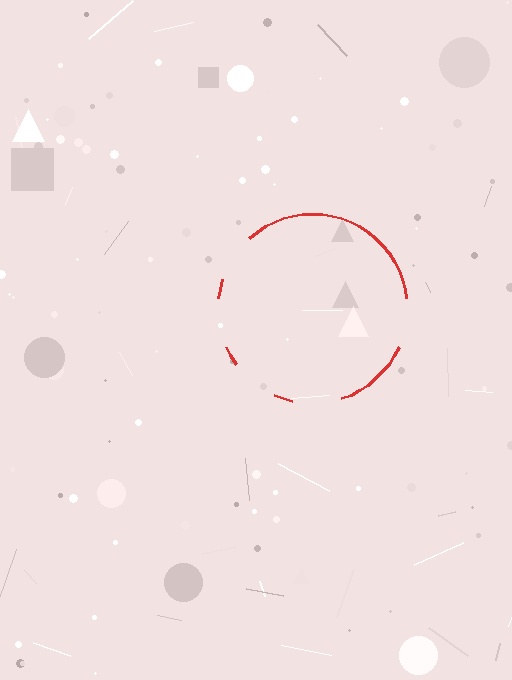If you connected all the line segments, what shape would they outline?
They would outline a circle.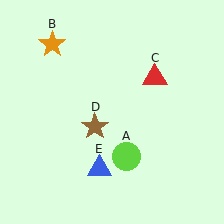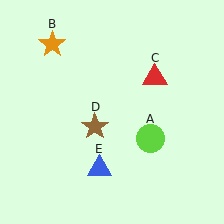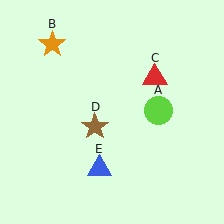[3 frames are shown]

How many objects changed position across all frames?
1 object changed position: lime circle (object A).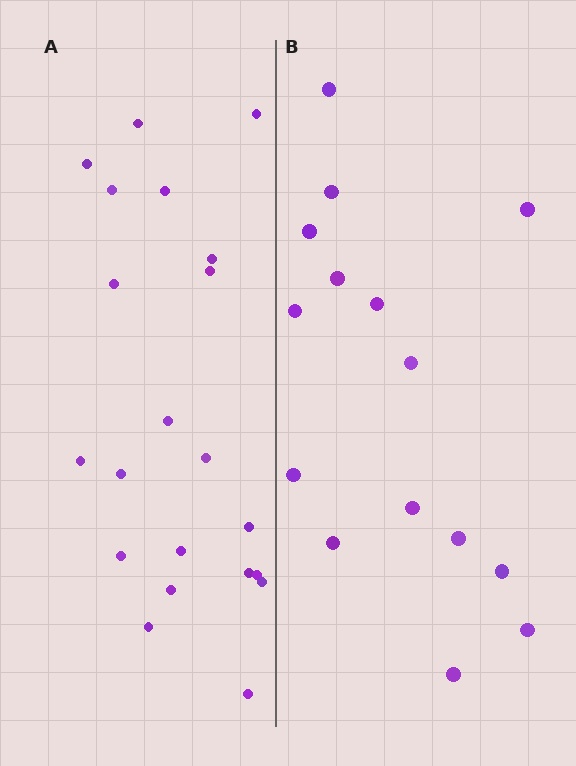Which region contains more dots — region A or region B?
Region A (the left region) has more dots.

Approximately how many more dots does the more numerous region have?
Region A has about 6 more dots than region B.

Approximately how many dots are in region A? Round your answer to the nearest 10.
About 20 dots. (The exact count is 21, which rounds to 20.)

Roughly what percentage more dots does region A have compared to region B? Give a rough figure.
About 40% more.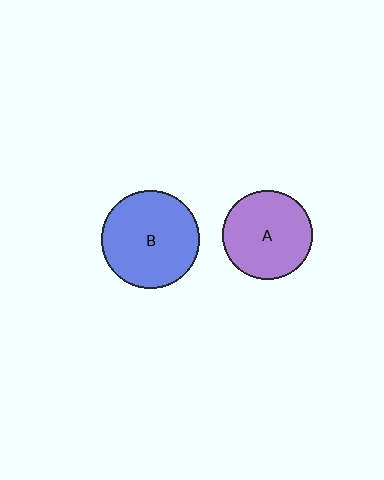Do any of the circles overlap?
No, none of the circles overlap.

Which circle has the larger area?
Circle B (blue).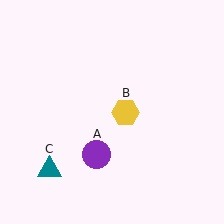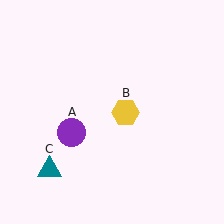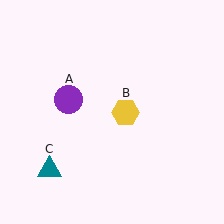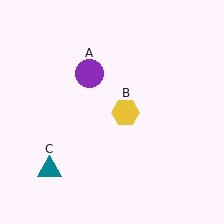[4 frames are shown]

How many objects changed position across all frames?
1 object changed position: purple circle (object A).